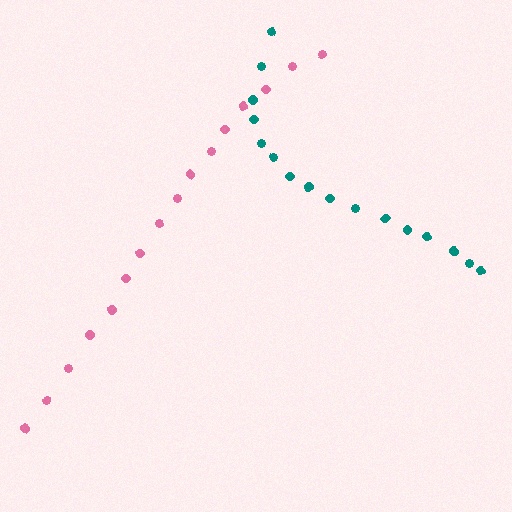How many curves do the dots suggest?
There are 2 distinct paths.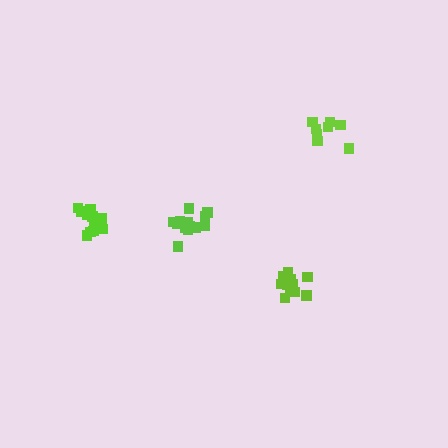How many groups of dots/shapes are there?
There are 4 groups.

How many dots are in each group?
Group 1: 13 dots, Group 2: 13 dots, Group 3: 8 dots, Group 4: 13 dots (47 total).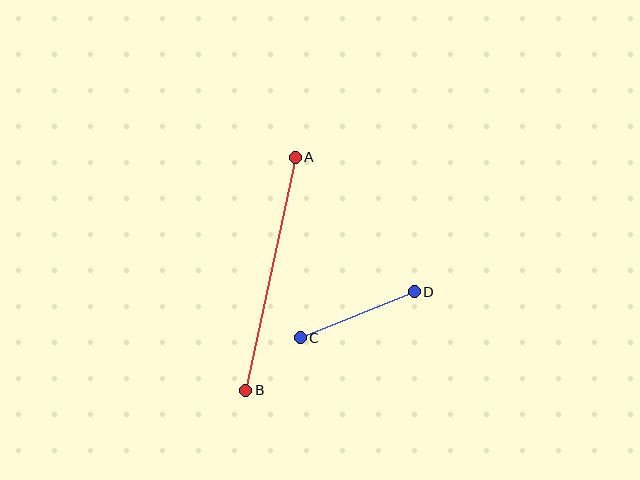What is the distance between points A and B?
The distance is approximately 238 pixels.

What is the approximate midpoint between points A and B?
The midpoint is at approximately (270, 274) pixels.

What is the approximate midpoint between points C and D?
The midpoint is at approximately (357, 315) pixels.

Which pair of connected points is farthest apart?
Points A and B are farthest apart.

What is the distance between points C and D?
The distance is approximately 123 pixels.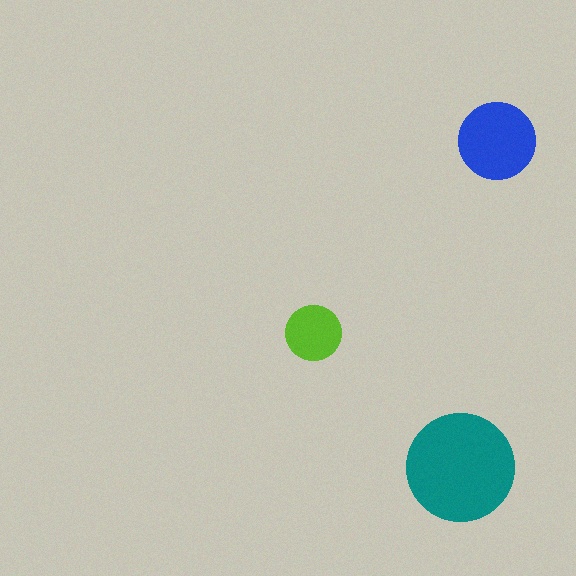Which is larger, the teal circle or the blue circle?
The teal one.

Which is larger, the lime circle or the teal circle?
The teal one.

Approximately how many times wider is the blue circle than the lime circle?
About 1.5 times wider.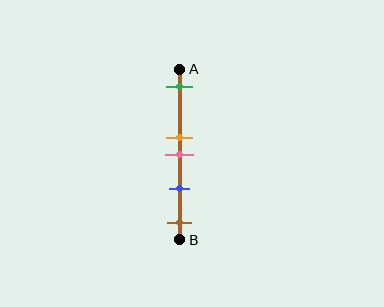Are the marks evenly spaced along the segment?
No, the marks are not evenly spaced.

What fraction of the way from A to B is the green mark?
The green mark is approximately 10% (0.1) of the way from A to B.